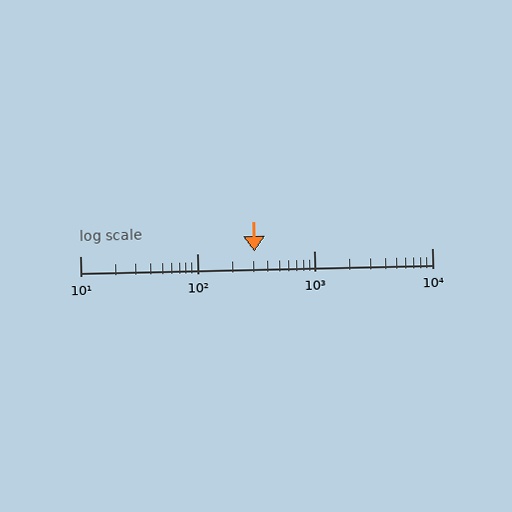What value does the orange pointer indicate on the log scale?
The pointer indicates approximately 310.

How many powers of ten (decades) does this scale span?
The scale spans 3 decades, from 10 to 10000.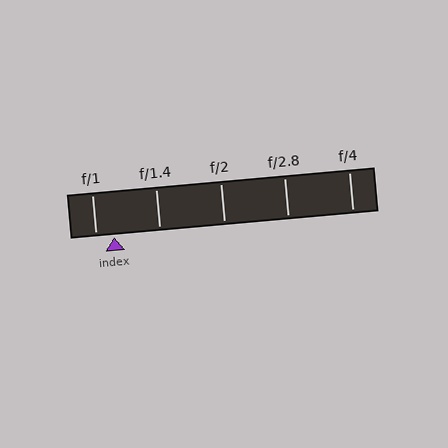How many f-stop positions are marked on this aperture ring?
There are 5 f-stop positions marked.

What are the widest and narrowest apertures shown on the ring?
The widest aperture shown is f/1 and the narrowest is f/4.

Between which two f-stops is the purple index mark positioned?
The index mark is between f/1 and f/1.4.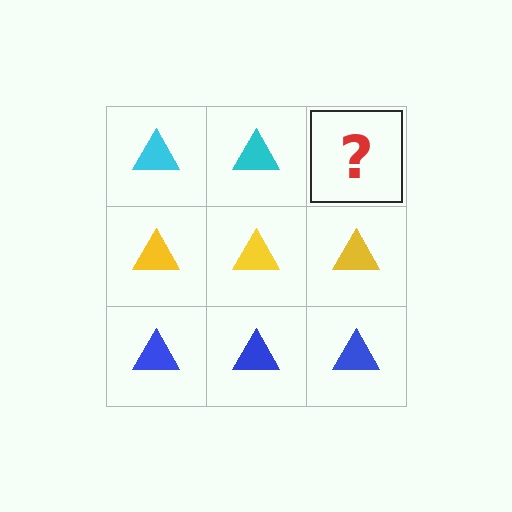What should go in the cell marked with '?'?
The missing cell should contain a cyan triangle.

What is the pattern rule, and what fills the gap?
The rule is that each row has a consistent color. The gap should be filled with a cyan triangle.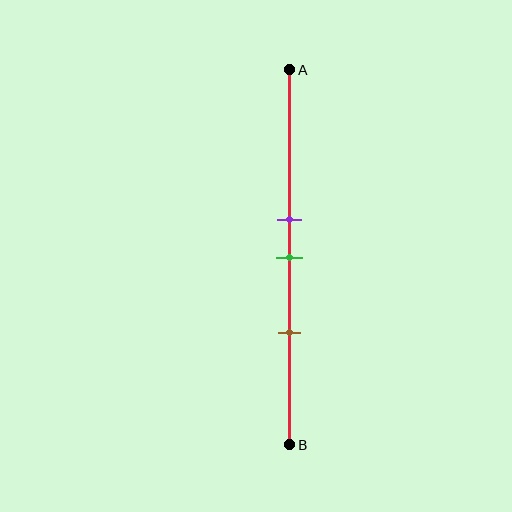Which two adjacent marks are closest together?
The purple and green marks are the closest adjacent pair.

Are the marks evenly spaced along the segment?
Yes, the marks are approximately evenly spaced.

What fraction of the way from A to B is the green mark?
The green mark is approximately 50% (0.5) of the way from A to B.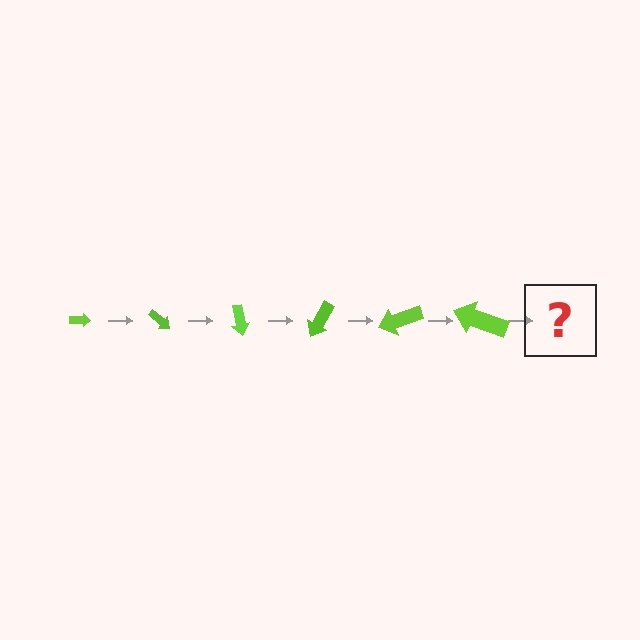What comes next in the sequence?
The next element should be an arrow, larger than the previous one and rotated 240 degrees from the start.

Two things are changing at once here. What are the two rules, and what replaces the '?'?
The two rules are that the arrow grows larger each step and it rotates 40 degrees each step. The '?' should be an arrow, larger than the previous one and rotated 240 degrees from the start.